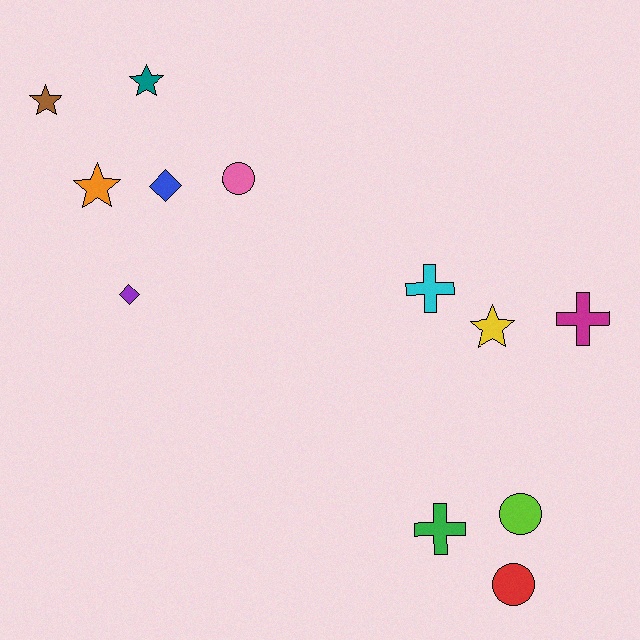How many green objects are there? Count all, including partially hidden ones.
There is 1 green object.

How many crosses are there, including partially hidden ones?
There are 3 crosses.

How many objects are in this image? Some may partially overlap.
There are 12 objects.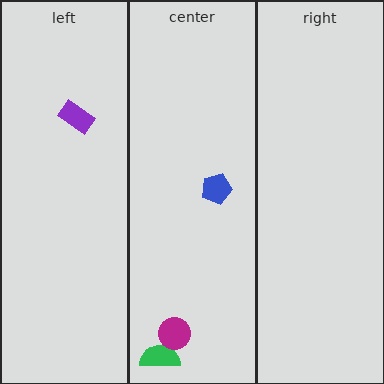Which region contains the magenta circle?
The center region.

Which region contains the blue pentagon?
The center region.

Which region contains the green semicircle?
The center region.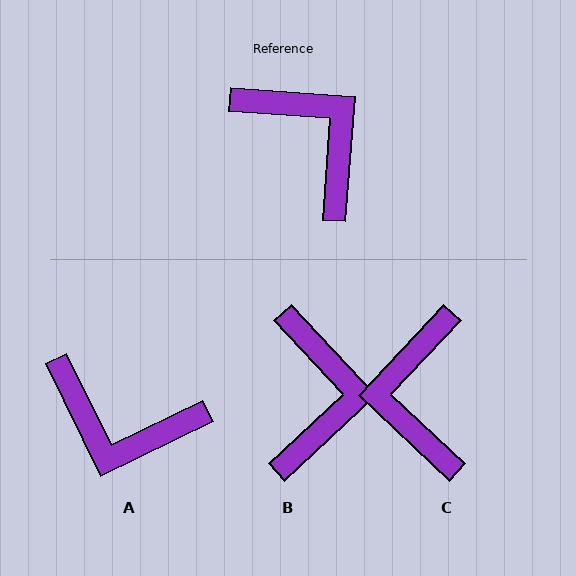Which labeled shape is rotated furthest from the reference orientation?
A, about 150 degrees away.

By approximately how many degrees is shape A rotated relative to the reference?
Approximately 150 degrees clockwise.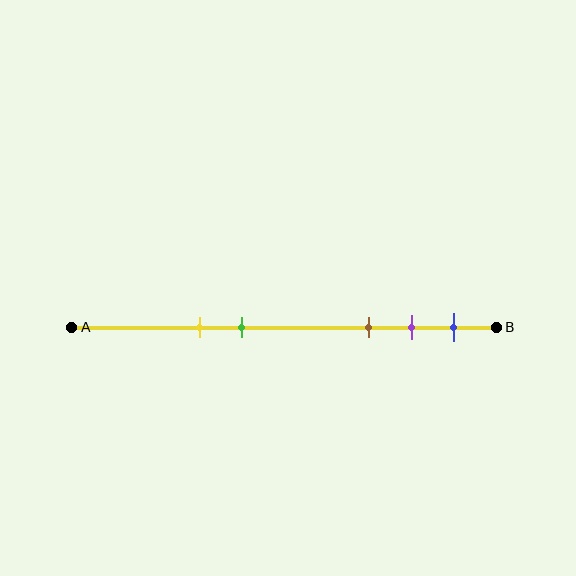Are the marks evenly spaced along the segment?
No, the marks are not evenly spaced.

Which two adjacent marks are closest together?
The purple and blue marks are the closest adjacent pair.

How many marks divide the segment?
There are 5 marks dividing the segment.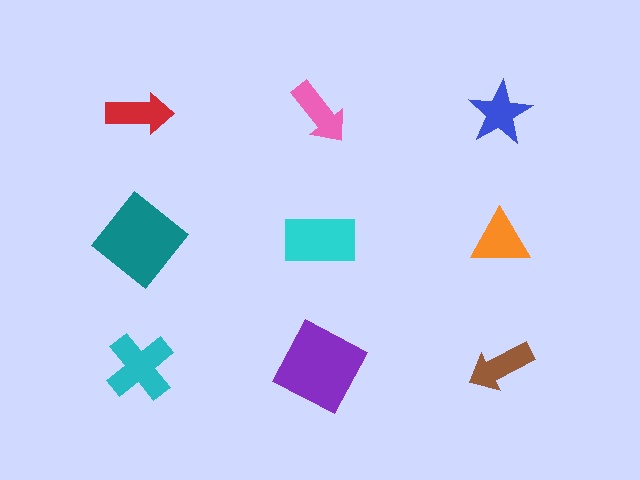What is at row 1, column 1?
A red arrow.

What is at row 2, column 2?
A cyan rectangle.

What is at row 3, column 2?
A purple square.